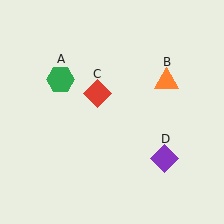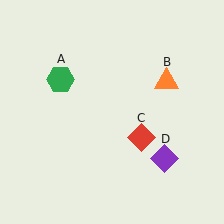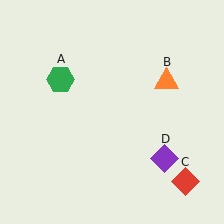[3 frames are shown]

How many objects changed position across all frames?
1 object changed position: red diamond (object C).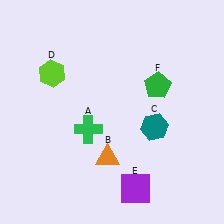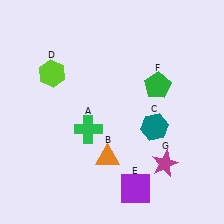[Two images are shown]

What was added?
A magenta star (G) was added in Image 2.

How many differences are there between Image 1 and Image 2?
There is 1 difference between the two images.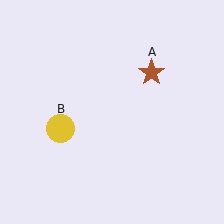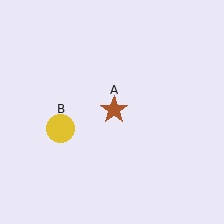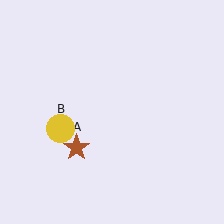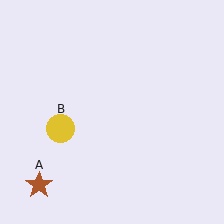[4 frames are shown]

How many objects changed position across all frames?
1 object changed position: brown star (object A).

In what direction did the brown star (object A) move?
The brown star (object A) moved down and to the left.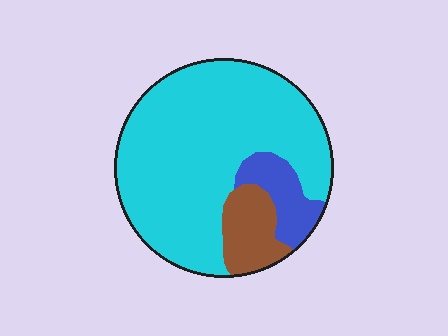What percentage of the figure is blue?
Blue takes up less than a sixth of the figure.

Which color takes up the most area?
Cyan, at roughly 75%.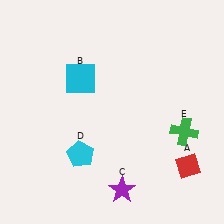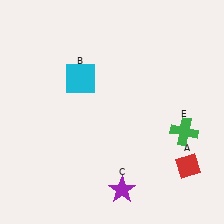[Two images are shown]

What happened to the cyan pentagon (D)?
The cyan pentagon (D) was removed in Image 2. It was in the bottom-left area of Image 1.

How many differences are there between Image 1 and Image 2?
There is 1 difference between the two images.